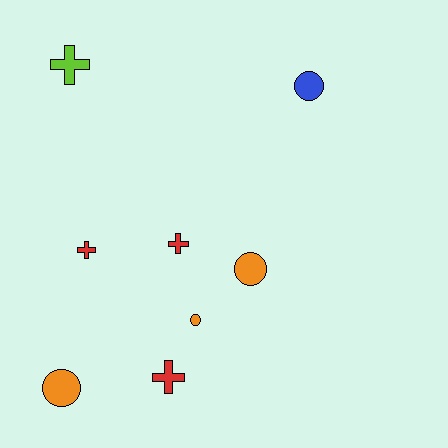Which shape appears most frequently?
Circle, with 4 objects.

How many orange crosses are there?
There are no orange crosses.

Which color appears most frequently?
Orange, with 3 objects.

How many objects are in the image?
There are 8 objects.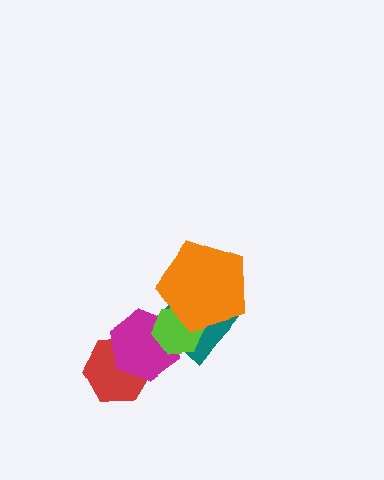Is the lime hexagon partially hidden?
Yes, it is partially covered by another shape.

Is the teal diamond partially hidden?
Yes, it is partially covered by another shape.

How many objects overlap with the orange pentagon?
2 objects overlap with the orange pentagon.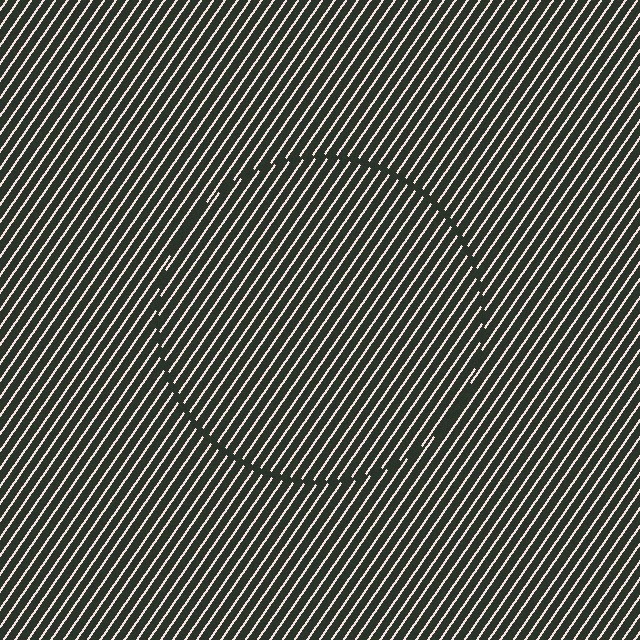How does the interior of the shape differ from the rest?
The interior of the shape contains the same grating, shifted by half a period — the contour is defined by the phase discontinuity where line-ends from the inner and outer gratings abut.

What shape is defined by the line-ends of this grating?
An illusory circle. The interior of the shape contains the same grating, shifted by half a period — the contour is defined by the phase discontinuity where line-ends from the inner and outer gratings abut.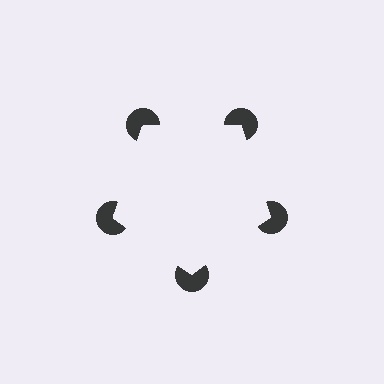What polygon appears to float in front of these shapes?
An illusory pentagon — its edges are inferred from the aligned wedge cuts in the pac-man discs, not physically drawn.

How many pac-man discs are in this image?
There are 5 — one at each vertex of the illusory pentagon.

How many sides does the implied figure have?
5 sides.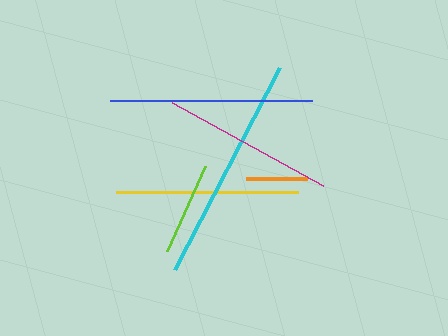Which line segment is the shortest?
The orange line is the shortest at approximately 61 pixels.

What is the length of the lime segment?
The lime segment is approximately 93 pixels long.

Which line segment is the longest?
The cyan line is the longest at approximately 227 pixels.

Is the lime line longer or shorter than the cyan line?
The cyan line is longer than the lime line.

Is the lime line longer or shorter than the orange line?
The lime line is longer than the orange line.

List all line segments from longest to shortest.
From longest to shortest: cyan, blue, yellow, magenta, lime, orange.